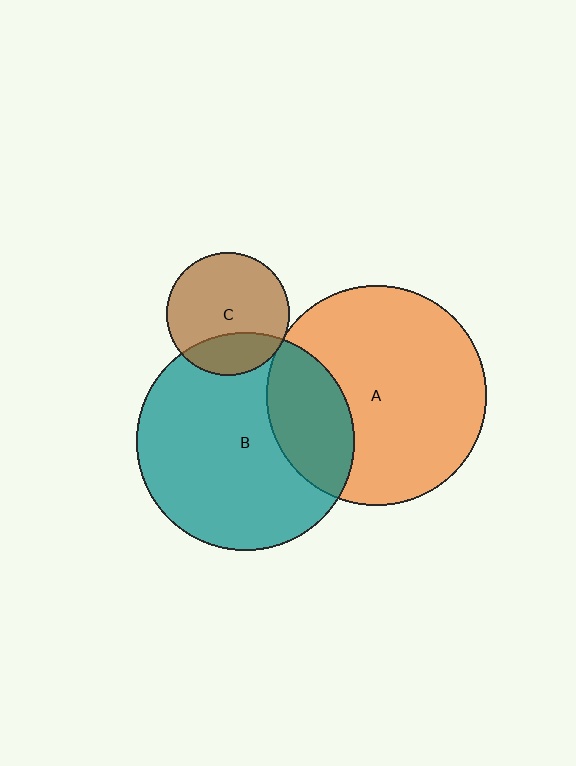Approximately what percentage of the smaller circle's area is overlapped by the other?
Approximately 25%.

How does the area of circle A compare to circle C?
Approximately 3.2 times.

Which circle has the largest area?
Circle A (orange).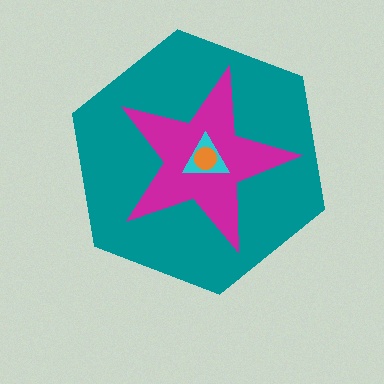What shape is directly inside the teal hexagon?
The magenta star.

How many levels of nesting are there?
4.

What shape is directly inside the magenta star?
The cyan triangle.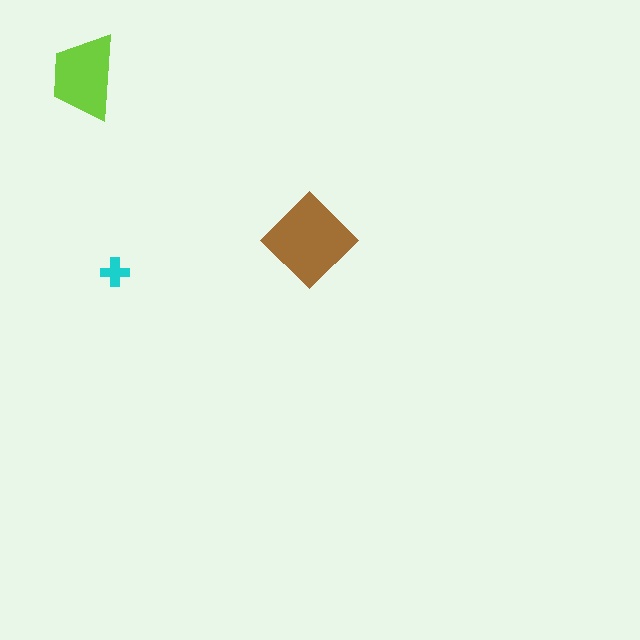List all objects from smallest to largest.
The cyan cross, the lime trapezoid, the brown diamond.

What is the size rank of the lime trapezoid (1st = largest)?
2nd.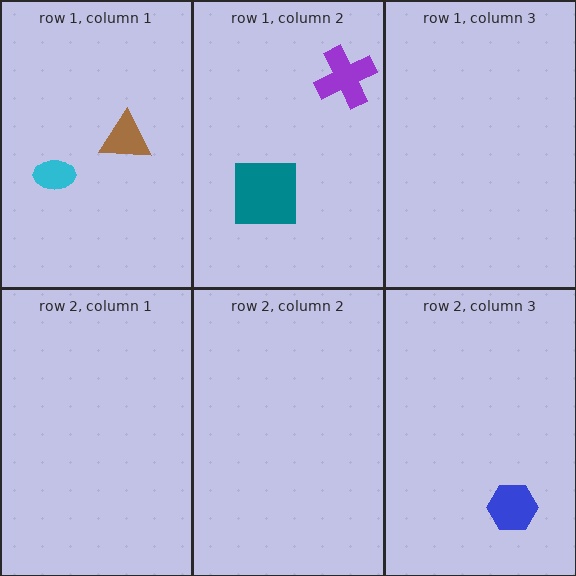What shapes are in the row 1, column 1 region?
The cyan ellipse, the brown triangle.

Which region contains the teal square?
The row 1, column 2 region.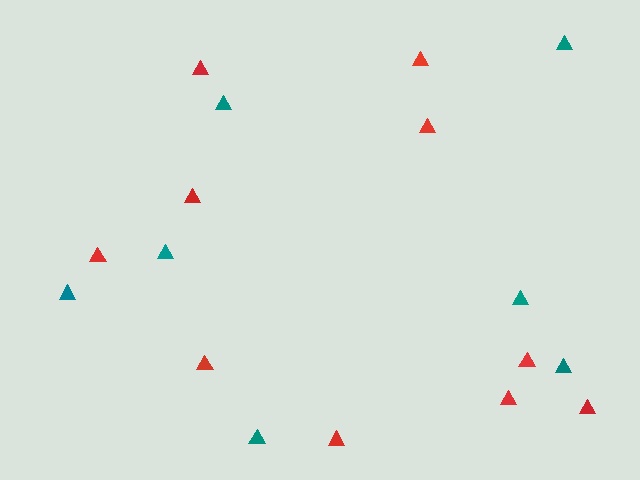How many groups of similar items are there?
There are 2 groups: one group of teal triangles (7) and one group of red triangles (10).